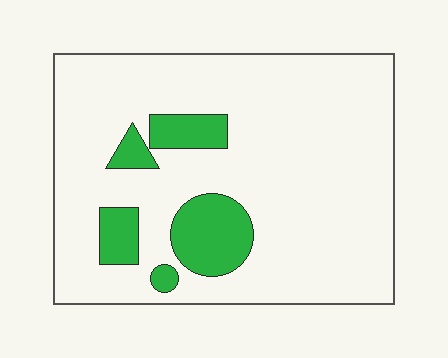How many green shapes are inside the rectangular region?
5.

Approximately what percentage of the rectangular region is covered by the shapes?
Approximately 15%.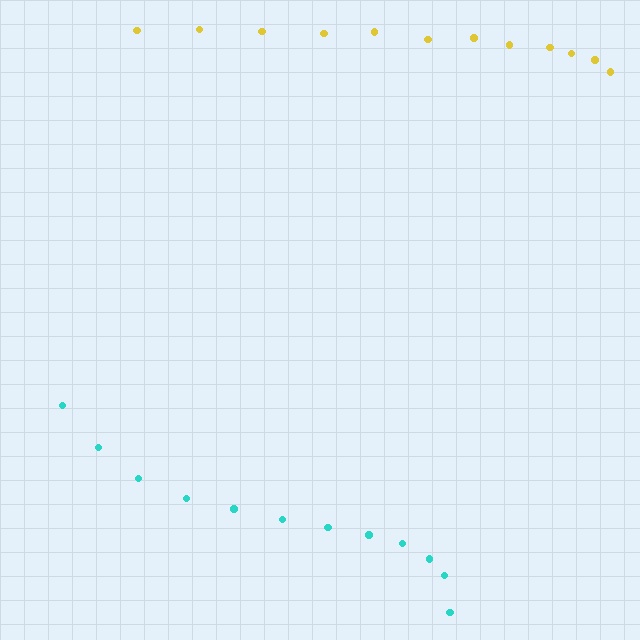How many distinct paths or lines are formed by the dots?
There are 2 distinct paths.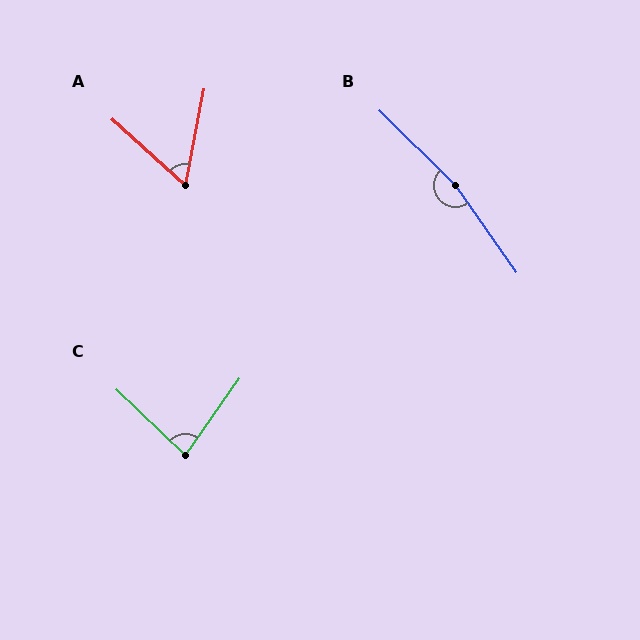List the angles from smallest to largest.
A (59°), C (81°), B (170°).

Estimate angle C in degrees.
Approximately 81 degrees.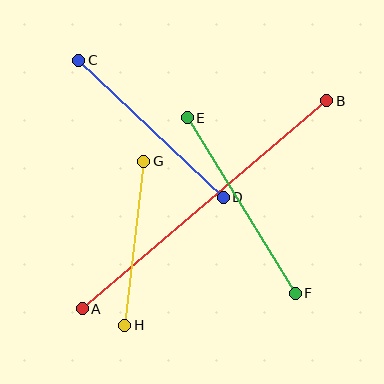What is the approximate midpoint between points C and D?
The midpoint is at approximately (151, 129) pixels.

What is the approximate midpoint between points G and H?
The midpoint is at approximately (134, 243) pixels.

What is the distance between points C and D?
The distance is approximately 199 pixels.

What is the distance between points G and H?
The distance is approximately 165 pixels.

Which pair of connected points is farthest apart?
Points A and B are farthest apart.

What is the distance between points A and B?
The distance is approximately 321 pixels.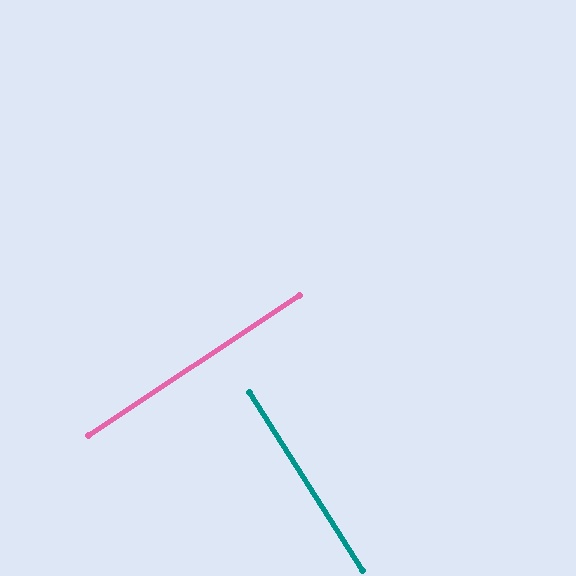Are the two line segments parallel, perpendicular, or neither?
Perpendicular — they meet at approximately 88°.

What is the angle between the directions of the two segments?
Approximately 88 degrees.